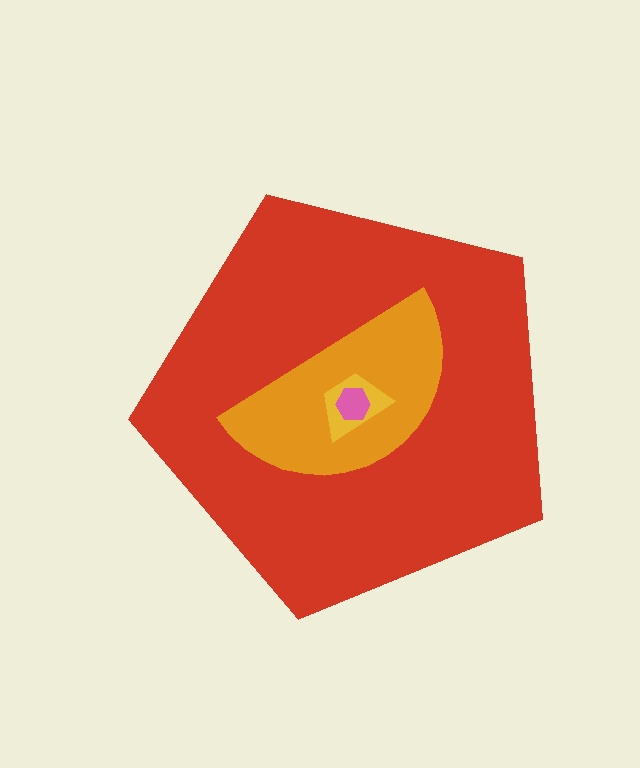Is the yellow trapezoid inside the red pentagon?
Yes.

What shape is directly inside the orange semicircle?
The yellow trapezoid.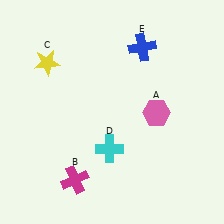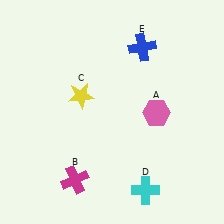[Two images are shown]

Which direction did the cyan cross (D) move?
The cyan cross (D) moved down.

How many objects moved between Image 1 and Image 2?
2 objects moved between the two images.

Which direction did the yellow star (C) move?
The yellow star (C) moved right.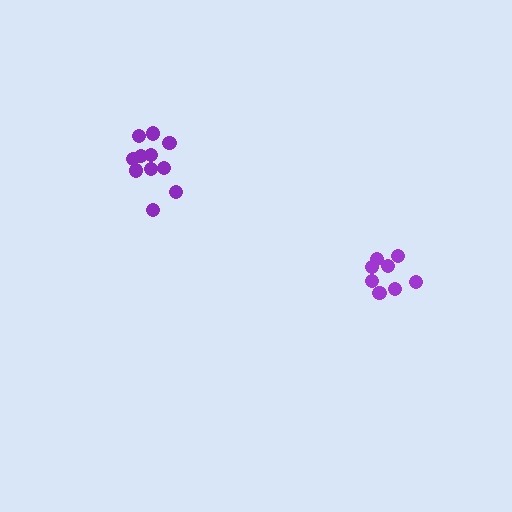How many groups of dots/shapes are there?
There are 2 groups.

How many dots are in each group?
Group 1: 11 dots, Group 2: 8 dots (19 total).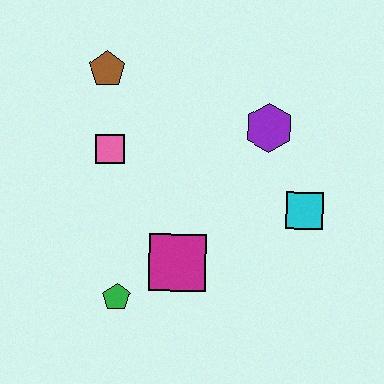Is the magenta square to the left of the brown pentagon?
No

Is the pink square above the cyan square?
Yes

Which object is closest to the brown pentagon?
The pink square is closest to the brown pentagon.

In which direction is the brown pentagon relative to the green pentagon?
The brown pentagon is above the green pentagon.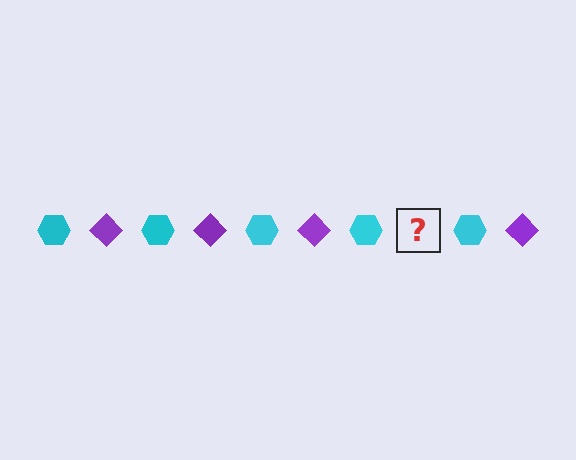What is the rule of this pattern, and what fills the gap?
The rule is that the pattern alternates between cyan hexagon and purple diamond. The gap should be filled with a purple diamond.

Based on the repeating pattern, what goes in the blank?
The blank should be a purple diamond.